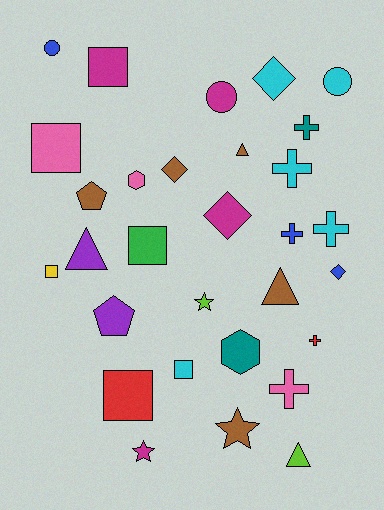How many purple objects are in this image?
There are 2 purple objects.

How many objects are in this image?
There are 30 objects.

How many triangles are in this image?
There are 4 triangles.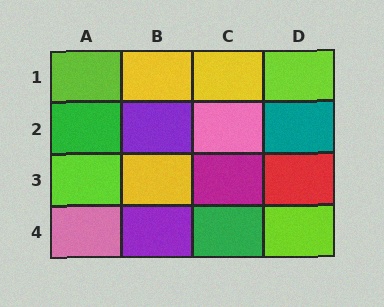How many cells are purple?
2 cells are purple.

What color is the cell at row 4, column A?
Pink.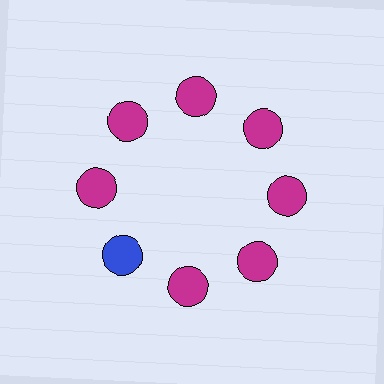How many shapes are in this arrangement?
There are 8 shapes arranged in a ring pattern.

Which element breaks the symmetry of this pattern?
The blue circle at roughly the 8 o'clock position breaks the symmetry. All other shapes are magenta circles.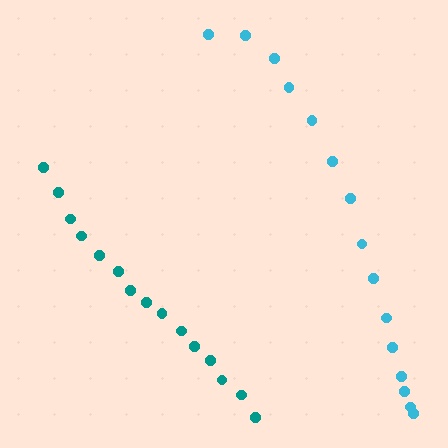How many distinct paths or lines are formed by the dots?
There are 2 distinct paths.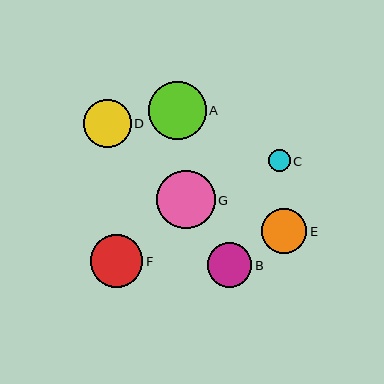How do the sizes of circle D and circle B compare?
Circle D and circle B are approximately the same size.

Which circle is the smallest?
Circle C is the smallest with a size of approximately 22 pixels.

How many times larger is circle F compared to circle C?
Circle F is approximately 2.4 times the size of circle C.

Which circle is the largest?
Circle G is the largest with a size of approximately 58 pixels.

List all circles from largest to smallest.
From largest to smallest: G, A, F, D, E, B, C.